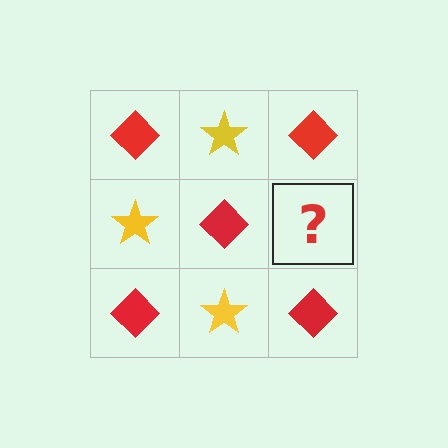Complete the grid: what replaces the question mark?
The question mark should be replaced with a yellow star.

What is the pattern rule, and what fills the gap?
The rule is that it alternates red diamond and yellow star in a checkerboard pattern. The gap should be filled with a yellow star.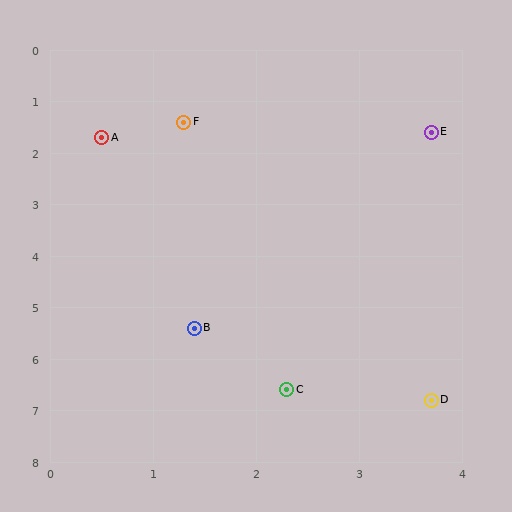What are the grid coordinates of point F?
Point F is at approximately (1.3, 1.4).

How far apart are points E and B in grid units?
Points E and B are about 4.4 grid units apart.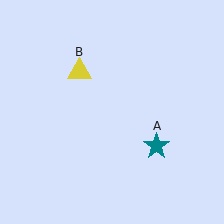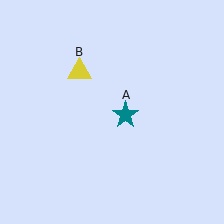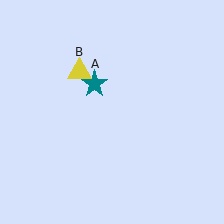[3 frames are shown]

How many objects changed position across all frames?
1 object changed position: teal star (object A).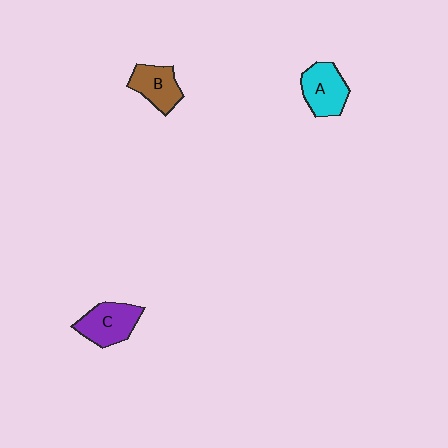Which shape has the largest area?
Shape C (purple).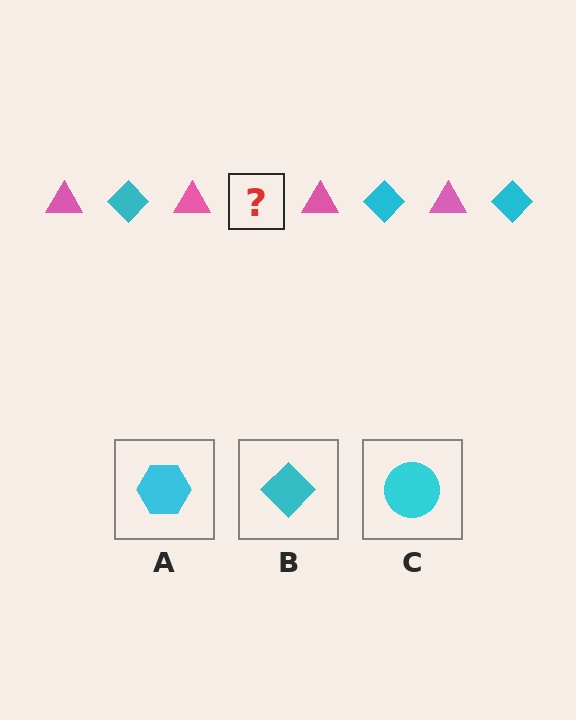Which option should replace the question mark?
Option B.